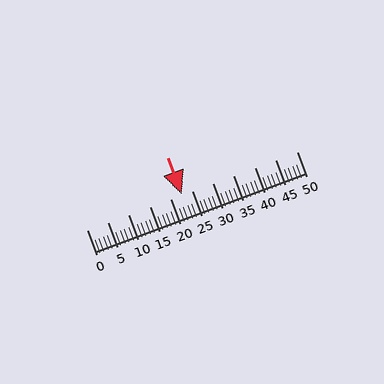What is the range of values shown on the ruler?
The ruler shows values from 0 to 50.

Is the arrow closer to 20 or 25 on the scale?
The arrow is closer to 25.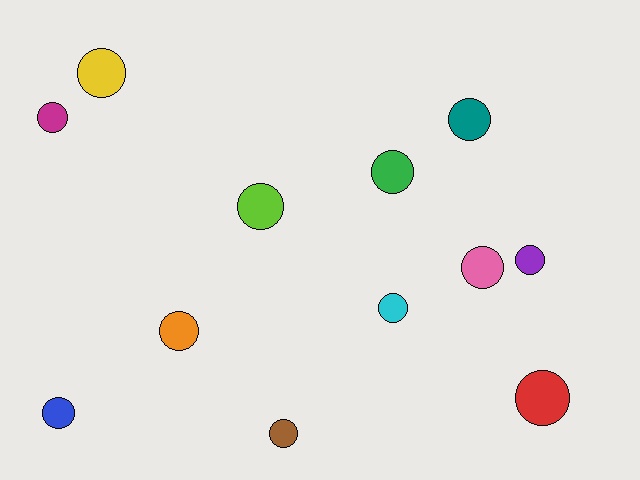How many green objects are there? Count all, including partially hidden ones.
There is 1 green object.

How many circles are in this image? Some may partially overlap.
There are 12 circles.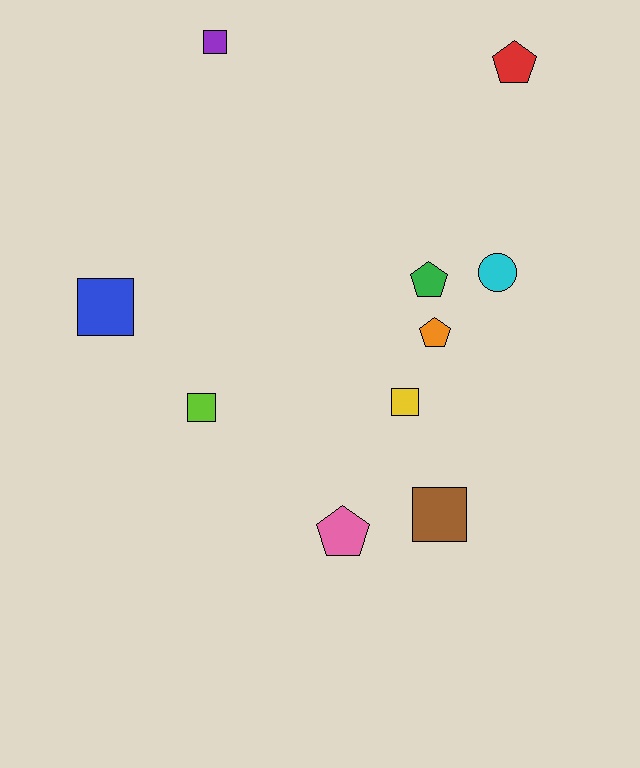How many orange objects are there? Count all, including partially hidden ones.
There is 1 orange object.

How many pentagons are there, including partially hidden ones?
There are 4 pentagons.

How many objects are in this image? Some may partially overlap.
There are 10 objects.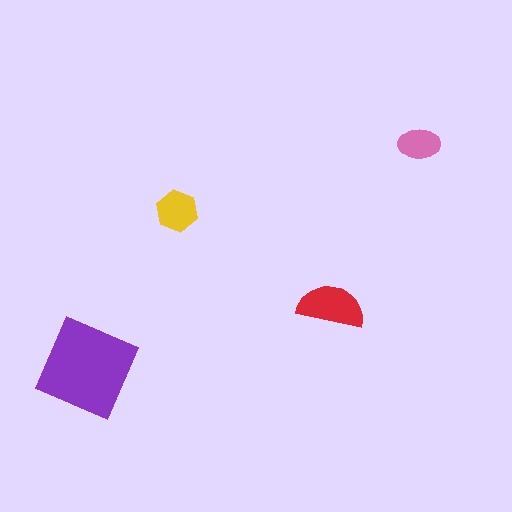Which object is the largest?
The purple diamond.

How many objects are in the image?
There are 4 objects in the image.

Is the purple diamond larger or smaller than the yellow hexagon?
Larger.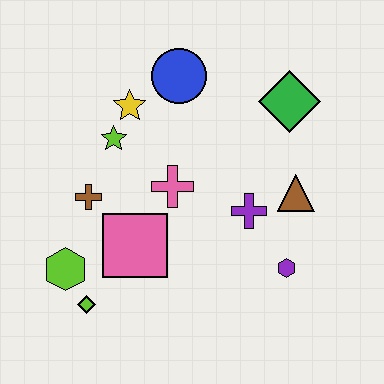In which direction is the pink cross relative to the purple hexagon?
The pink cross is to the left of the purple hexagon.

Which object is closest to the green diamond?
The brown triangle is closest to the green diamond.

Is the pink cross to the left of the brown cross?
No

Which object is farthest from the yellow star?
The purple hexagon is farthest from the yellow star.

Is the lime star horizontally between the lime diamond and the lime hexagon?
No